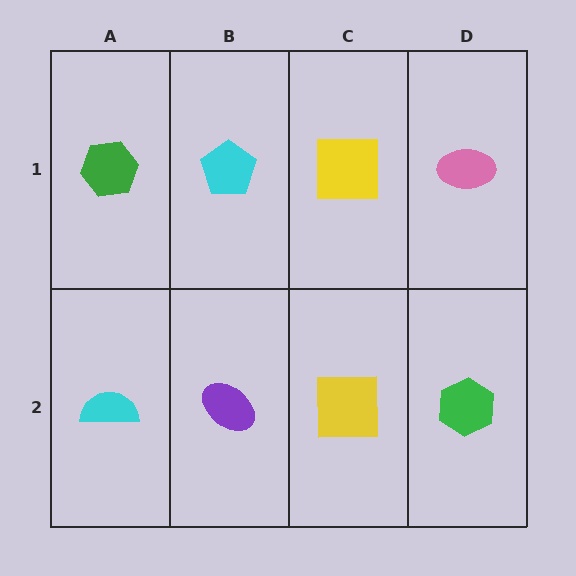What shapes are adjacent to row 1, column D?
A green hexagon (row 2, column D), a yellow square (row 1, column C).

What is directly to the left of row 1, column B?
A green hexagon.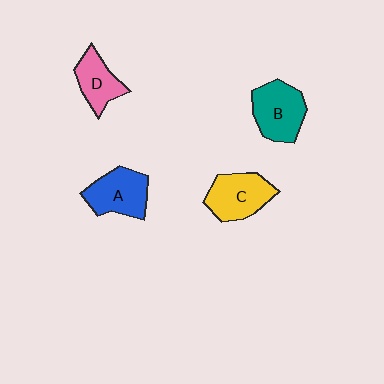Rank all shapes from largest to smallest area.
From largest to smallest: B (teal), C (yellow), A (blue), D (pink).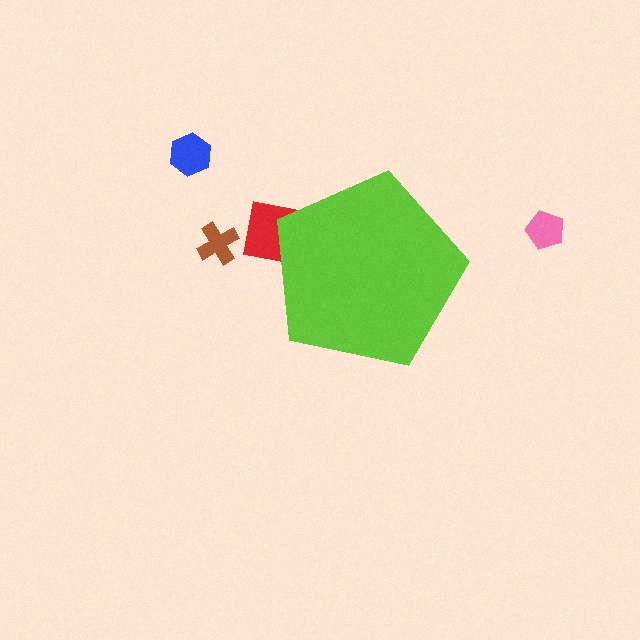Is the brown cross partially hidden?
No, the brown cross is fully visible.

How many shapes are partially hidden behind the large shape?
1 shape is partially hidden.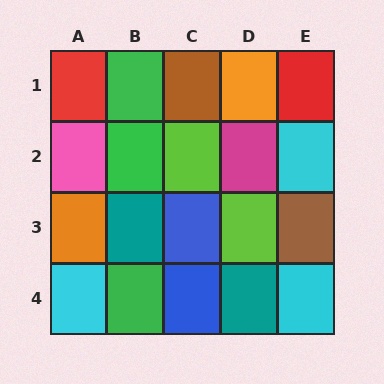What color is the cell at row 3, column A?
Orange.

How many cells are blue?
2 cells are blue.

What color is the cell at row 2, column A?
Pink.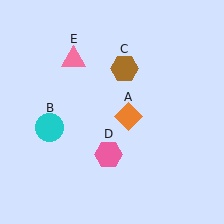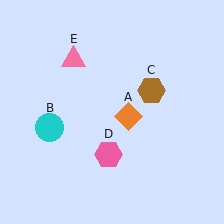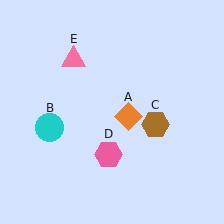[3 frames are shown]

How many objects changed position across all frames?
1 object changed position: brown hexagon (object C).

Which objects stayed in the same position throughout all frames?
Orange diamond (object A) and cyan circle (object B) and pink hexagon (object D) and pink triangle (object E) remained stationary.